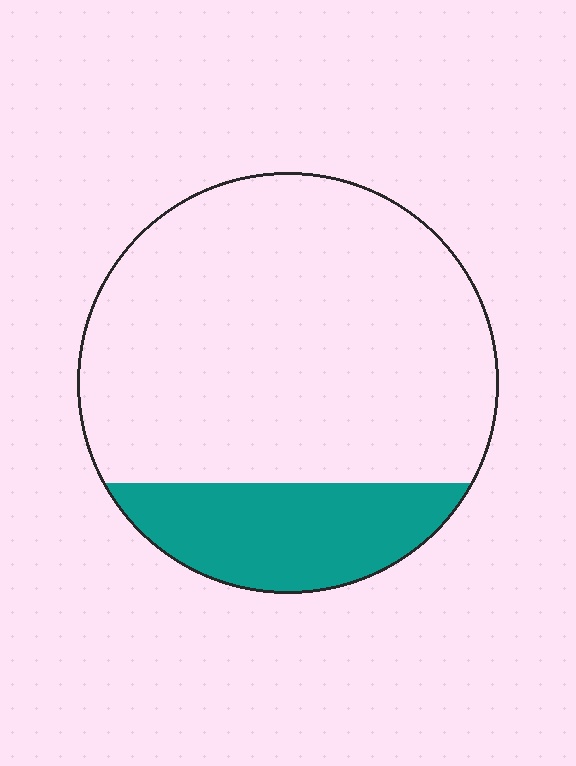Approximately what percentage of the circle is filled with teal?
Approximately 20%.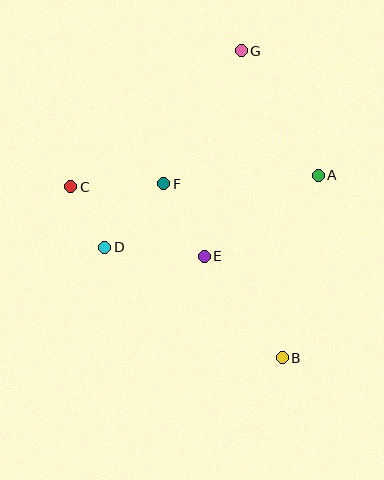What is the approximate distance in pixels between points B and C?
The distance between B and C is approximately 272 pixels.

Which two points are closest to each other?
Points C and D are closest to each other.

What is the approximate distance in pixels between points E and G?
The distance between E and G is approximately 209 pixels.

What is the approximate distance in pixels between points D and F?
The distance between D and F is approximately 86 pixels.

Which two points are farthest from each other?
Points B and G are farthest from each other.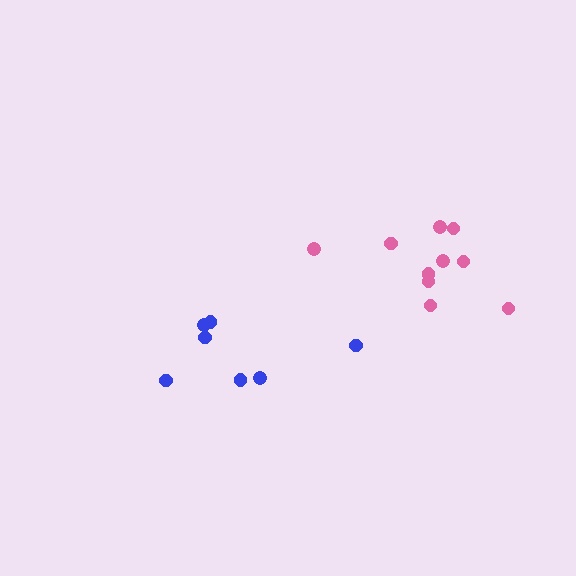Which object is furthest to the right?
The pink cluster is rightmost.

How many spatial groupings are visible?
There are 2 spatial groupings.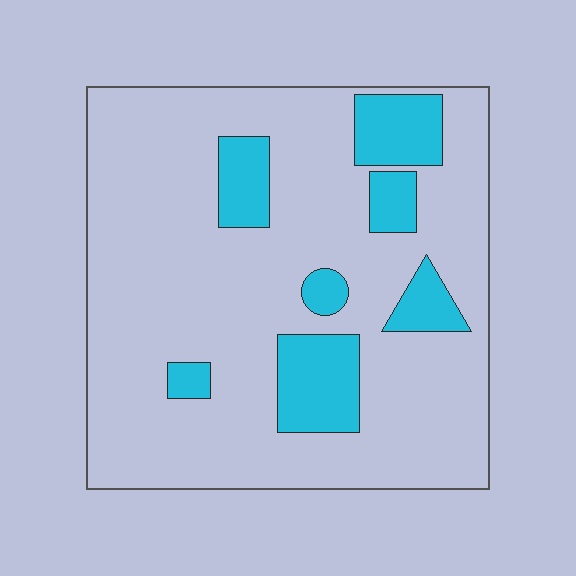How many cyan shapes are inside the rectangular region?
7.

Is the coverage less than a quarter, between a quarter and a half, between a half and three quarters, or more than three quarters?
Less than a quarter.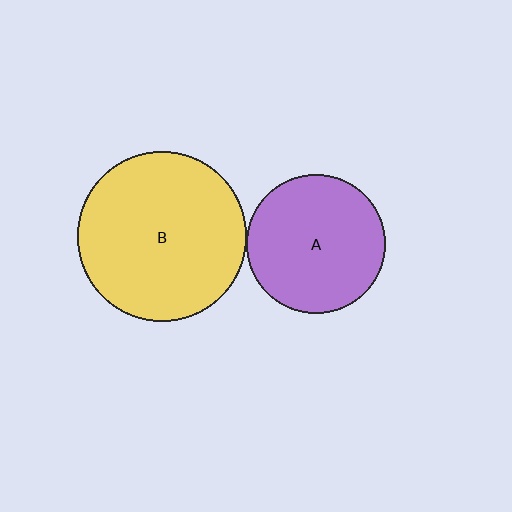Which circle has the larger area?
Circle B (yellow).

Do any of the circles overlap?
No, none of the circles overlap.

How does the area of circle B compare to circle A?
Approximately 1.5 times.